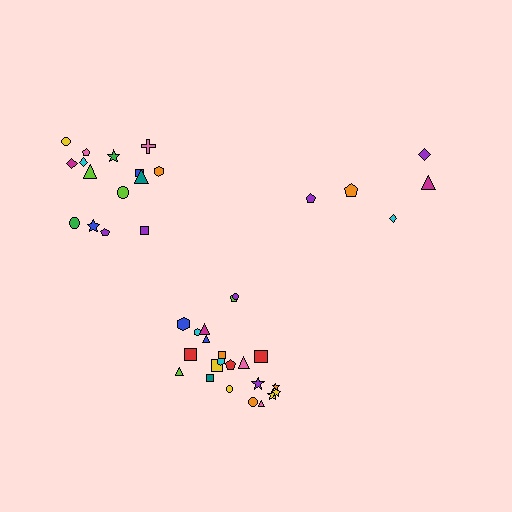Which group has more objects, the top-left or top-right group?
The top-left group.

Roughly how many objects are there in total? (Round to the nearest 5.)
Roughly 40 objects in total.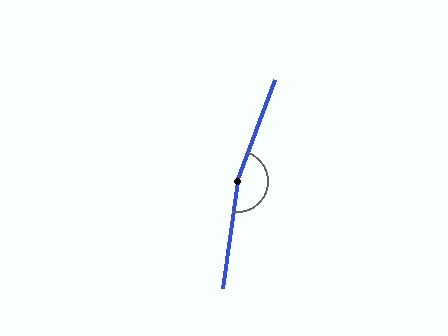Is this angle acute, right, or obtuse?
It is obtuse.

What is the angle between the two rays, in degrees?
Approximately 168 degrees.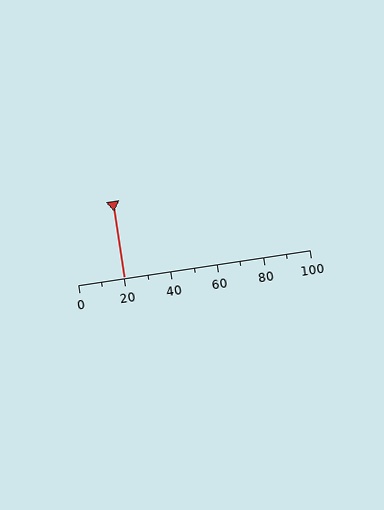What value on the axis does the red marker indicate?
The marker indicates approximately 20.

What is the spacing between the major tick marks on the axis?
The major ticks are spaced 20 apart.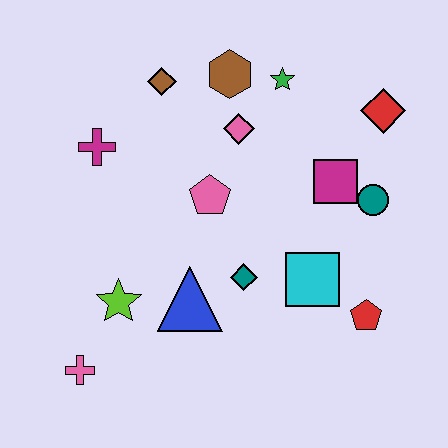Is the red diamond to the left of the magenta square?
No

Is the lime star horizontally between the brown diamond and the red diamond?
No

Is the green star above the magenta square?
Yes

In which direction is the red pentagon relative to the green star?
The red pentagon is below the green star.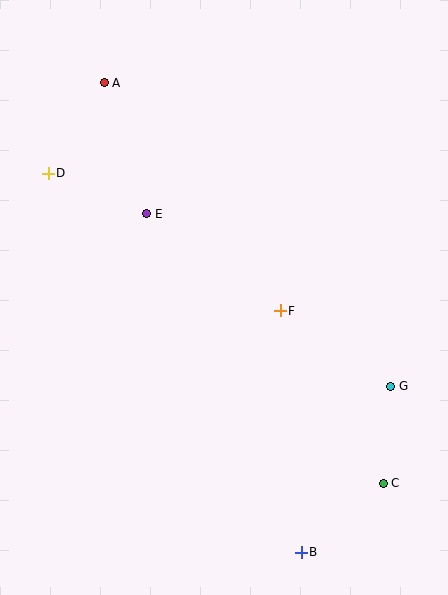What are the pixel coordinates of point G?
Point G is at (391, 386).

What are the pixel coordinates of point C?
Point C is at (383, 483).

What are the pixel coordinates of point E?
Point E is at (147, 214).